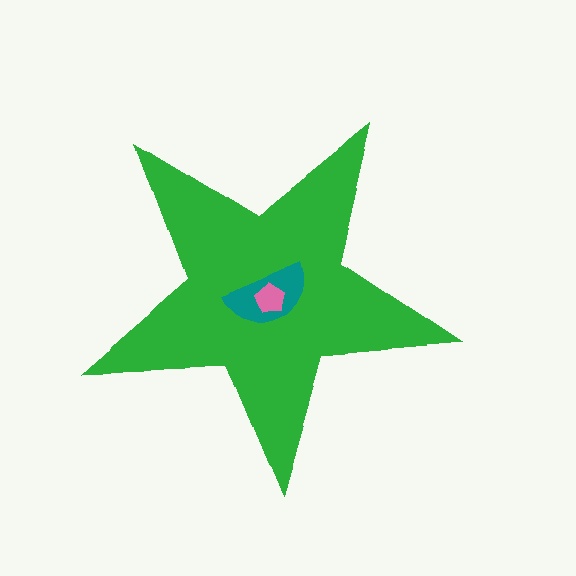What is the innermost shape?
The pink pentagon.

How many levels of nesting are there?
3.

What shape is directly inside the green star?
The teal semicircle.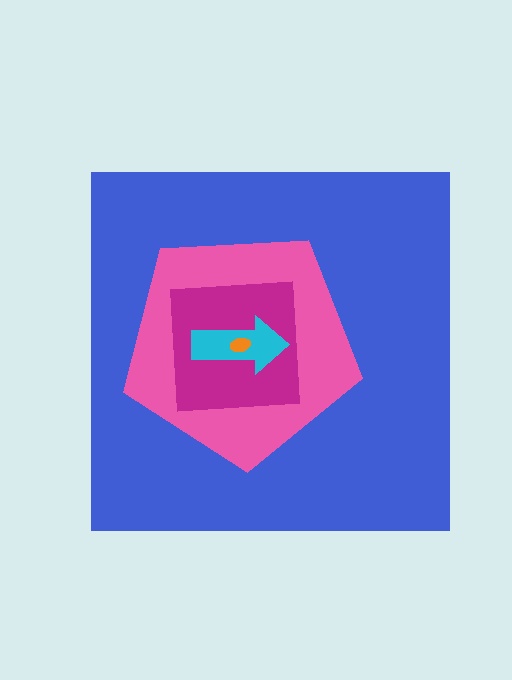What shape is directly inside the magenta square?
The cyan arrow.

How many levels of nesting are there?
5.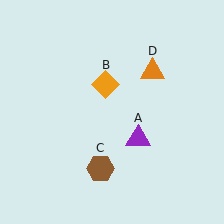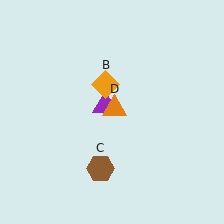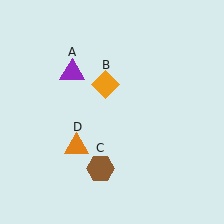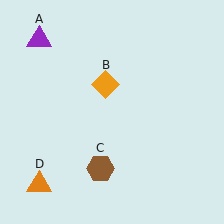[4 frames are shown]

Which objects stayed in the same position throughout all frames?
Orange diamond (object B) and brown hexagon (object C) remained stationary.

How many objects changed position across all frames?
2 objects changed position: purple triangle (object A), orange triangle (object D).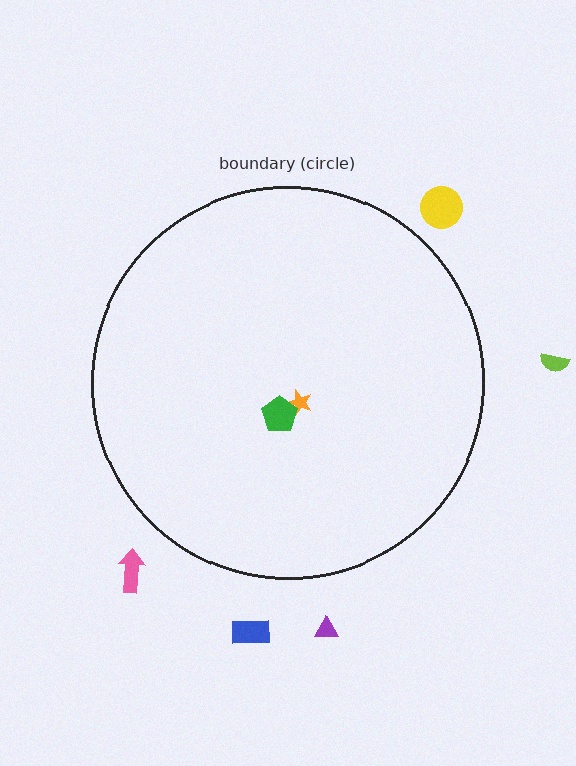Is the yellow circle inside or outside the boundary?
Outside.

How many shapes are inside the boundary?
2 inside, 5 outside.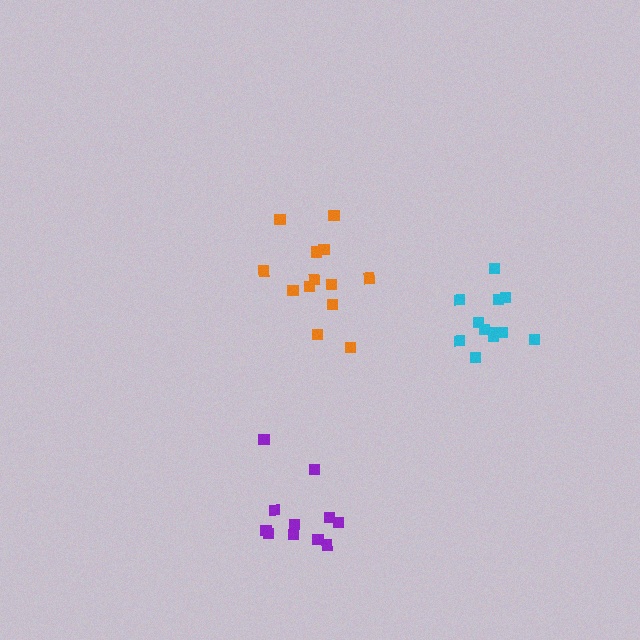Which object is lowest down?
The purple cluster is bottommost.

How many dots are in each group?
Group 1: 11 dots, Group 2: 13 dots, Group 3: 12 dots (36 total).